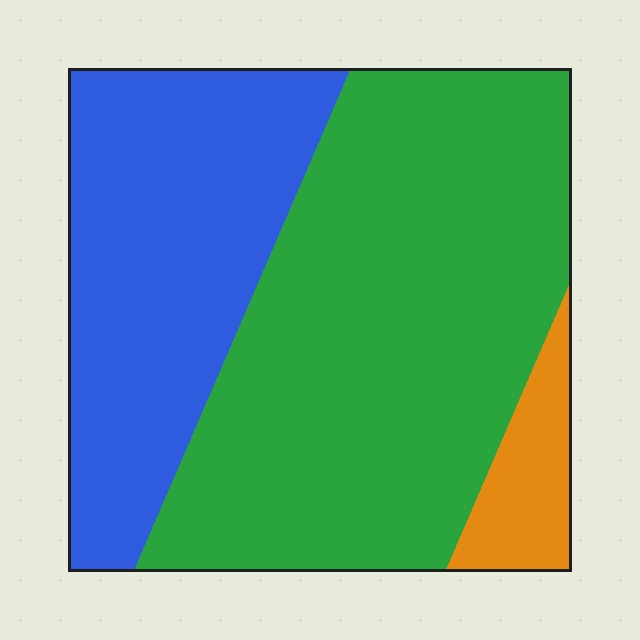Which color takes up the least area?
Orange, at roughly 5%.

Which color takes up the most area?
Green, at roughly 60%.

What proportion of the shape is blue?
Blue covers 35% of the shape.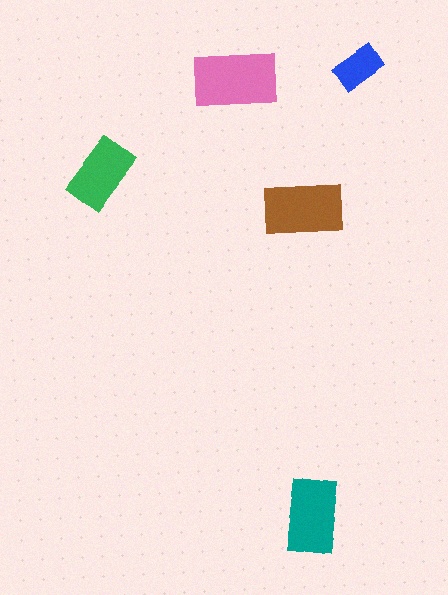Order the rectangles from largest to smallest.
the pink one, the brown one, the teal one, the green one, the blue one.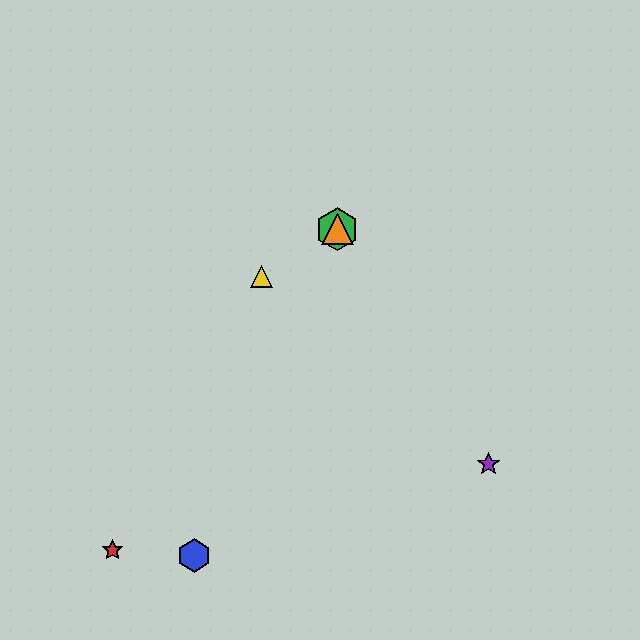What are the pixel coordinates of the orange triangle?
The orange triangle is at (338, 229).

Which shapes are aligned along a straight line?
The green hexagon, the yellow triangle, the orange triangle are aligned along a straight line.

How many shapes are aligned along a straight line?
3 shapes (the green hexagon, the yellow triangle, the orange triangle) are aligned along a straight line.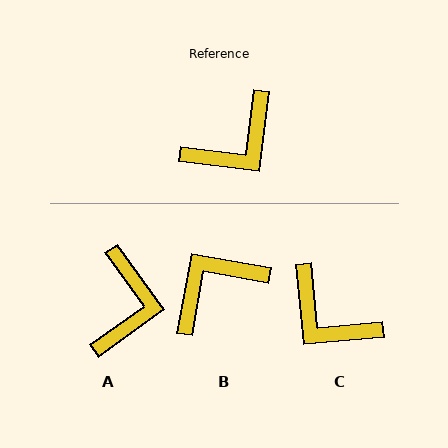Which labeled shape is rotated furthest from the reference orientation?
B, about 177 degrees away.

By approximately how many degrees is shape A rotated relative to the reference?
Approximately 43 degrees counter-clockwise.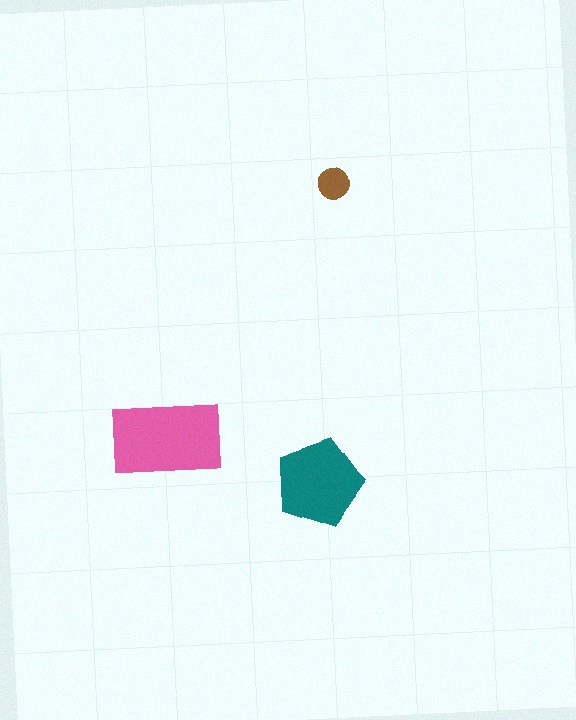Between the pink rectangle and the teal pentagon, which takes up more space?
The pink rectangle.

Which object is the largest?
The pink rectangle.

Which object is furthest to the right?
The brown circle is rightmost.